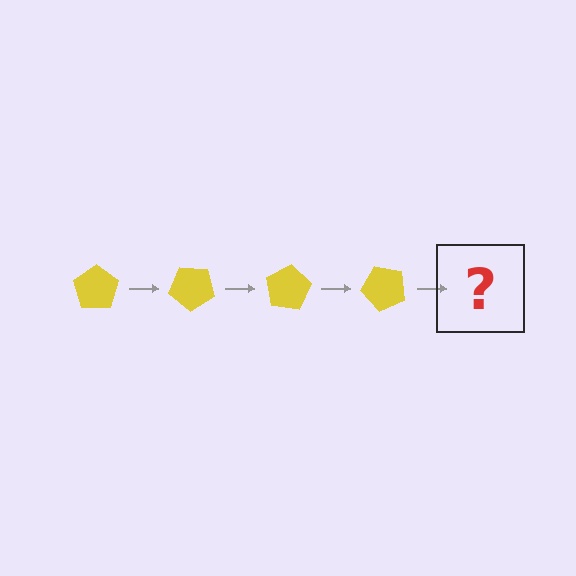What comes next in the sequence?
The next element should be a yellow pentagon rotated 160 degrees.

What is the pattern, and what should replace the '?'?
The pattern is that the pentagon rotates 40 degrees each step. The '?' should be a yellow pentagon rotated 160 degrees.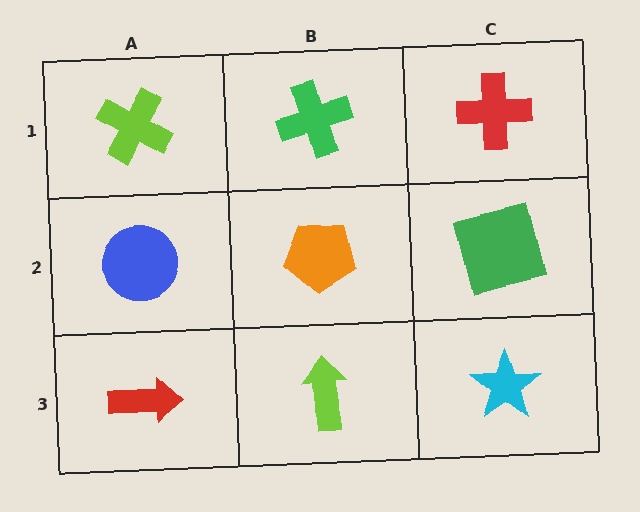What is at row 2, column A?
A blue circle.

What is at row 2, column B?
An orange pentagon.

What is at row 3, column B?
A lime arrow.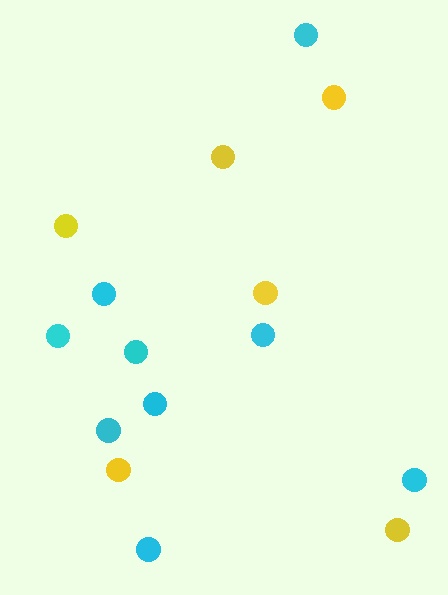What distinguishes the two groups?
There are 2 groups: one group of cyan circles (9) and one group of yellow circles (6).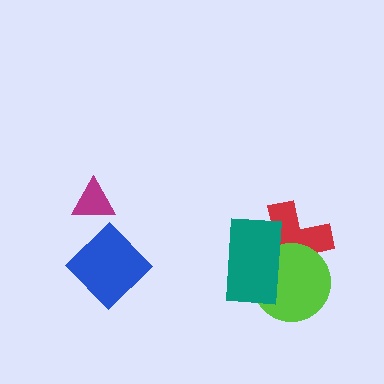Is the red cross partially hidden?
Yes, it is partially covered by another shape.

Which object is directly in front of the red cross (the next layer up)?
The lime circle is directly in front of the red cross.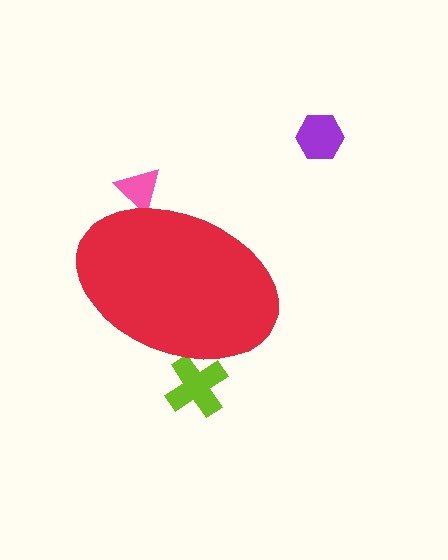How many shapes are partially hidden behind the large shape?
2 shapes are partially hidden.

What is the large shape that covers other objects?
A red ellipse.